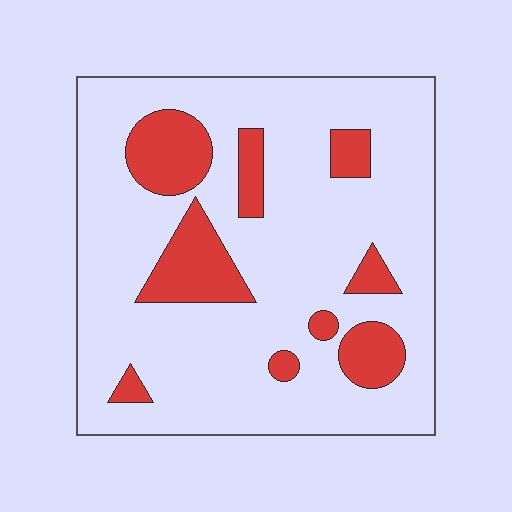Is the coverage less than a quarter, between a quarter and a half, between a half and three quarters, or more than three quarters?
Less than a quarter.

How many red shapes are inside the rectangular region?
9.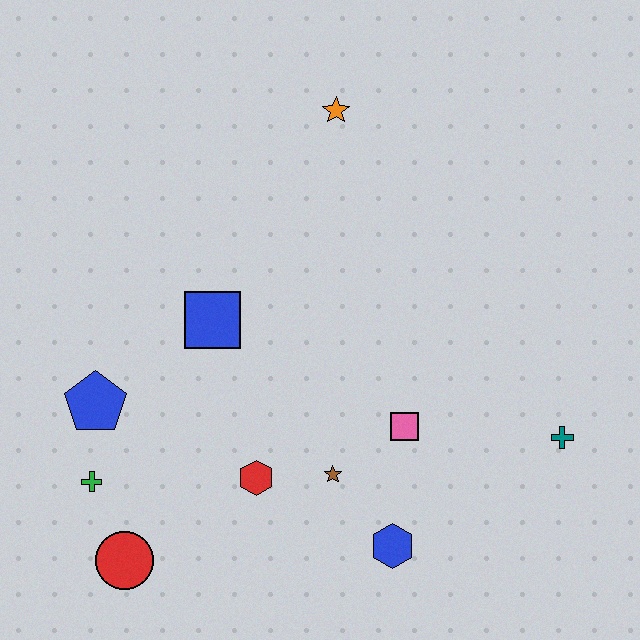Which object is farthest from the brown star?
The orange star is farthest from the brown star.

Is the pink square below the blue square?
Yes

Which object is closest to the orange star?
The blue square is closest to the orange star.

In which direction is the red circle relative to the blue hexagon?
The red circle is to the left of the blue hexagon.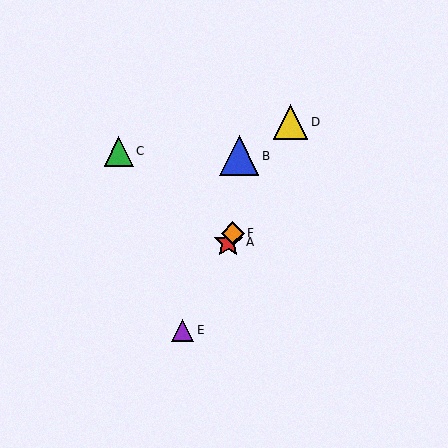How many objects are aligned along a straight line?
4 objects (A, D, E, F) are aligned along a straight line.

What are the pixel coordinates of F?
Object F is at (233, 233).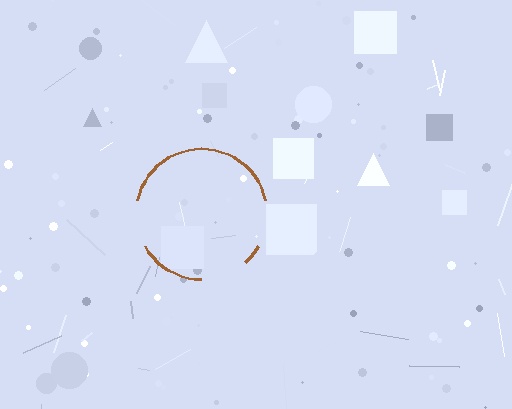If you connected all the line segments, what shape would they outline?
They would outline a circle.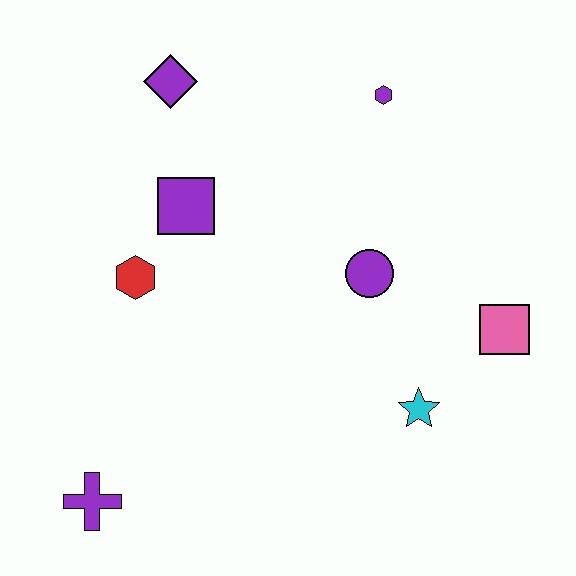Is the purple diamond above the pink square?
Yes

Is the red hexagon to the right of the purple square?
No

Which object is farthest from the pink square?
The purple cross is farthest from the pink square.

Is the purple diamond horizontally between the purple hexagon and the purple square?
No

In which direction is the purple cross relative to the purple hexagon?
The purple cross is below the purple hexagon.